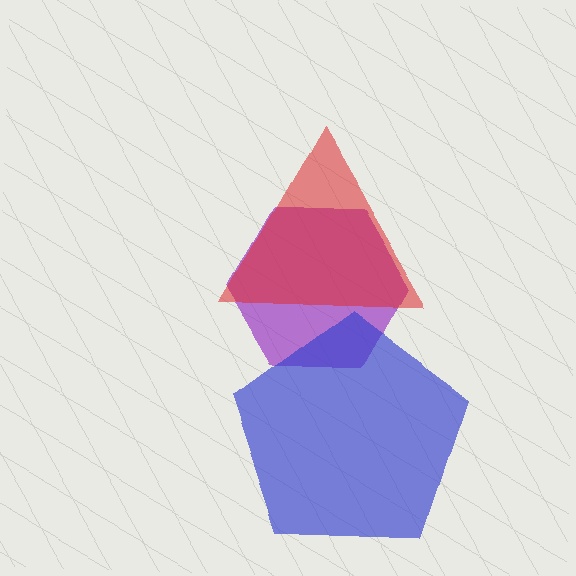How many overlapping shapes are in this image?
There are 3 overlapping shapes in the image.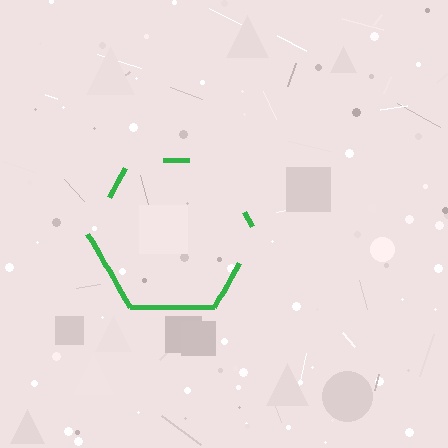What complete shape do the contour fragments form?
The contour fragments form a hexagon.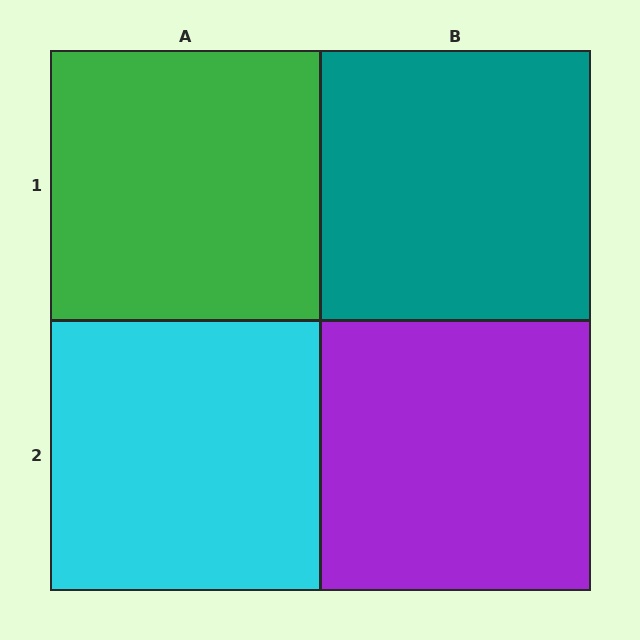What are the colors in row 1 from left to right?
Green, teal.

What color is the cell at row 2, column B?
Purple.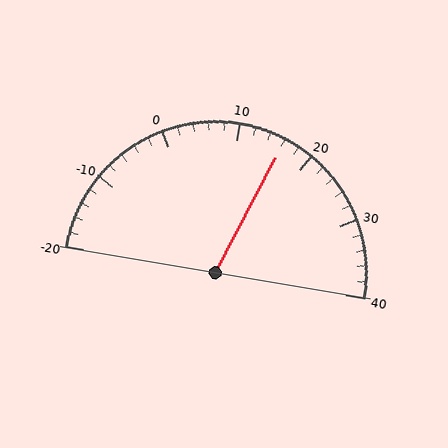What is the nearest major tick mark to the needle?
The nearest major tick mark is 20.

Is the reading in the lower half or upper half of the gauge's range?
The reading is in the upper half of the range (-20 to 40).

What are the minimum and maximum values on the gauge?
The gauge ranges from -20 to 40.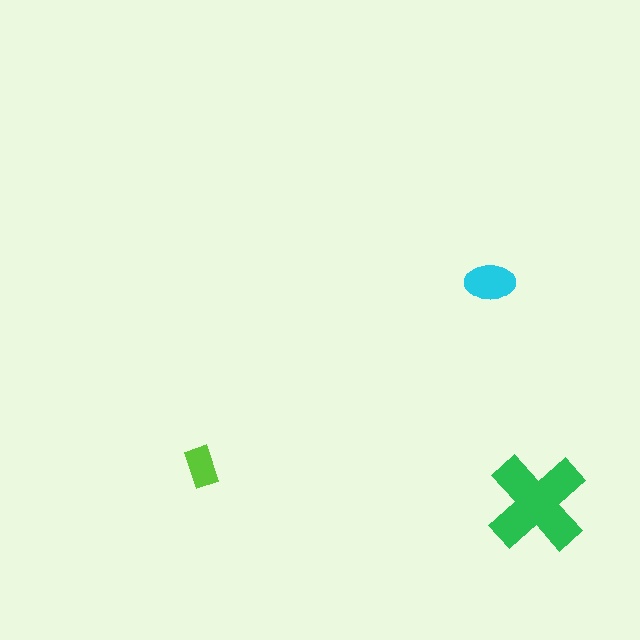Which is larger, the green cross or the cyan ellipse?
The green cross.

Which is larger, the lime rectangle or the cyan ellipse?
The cyan ellipse.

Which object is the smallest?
The lime rectangle.